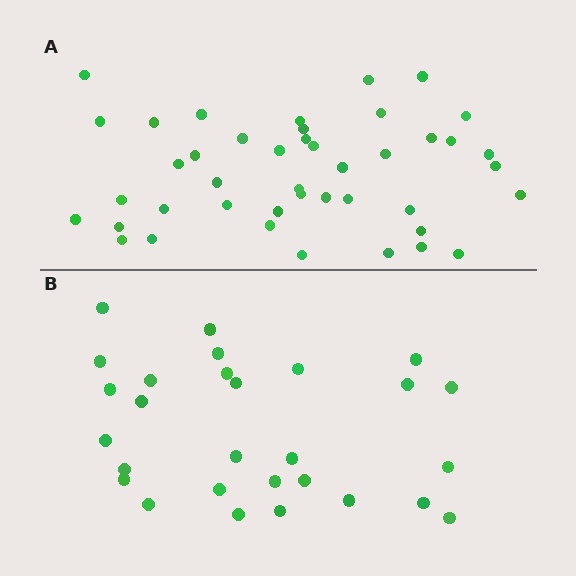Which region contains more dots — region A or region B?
Region A (the top region) has more dots.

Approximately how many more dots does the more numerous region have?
Region A has approximately 15 more dots than region B.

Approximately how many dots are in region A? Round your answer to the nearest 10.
About 40 dots. (The exact count is 43, which rounds to 40.)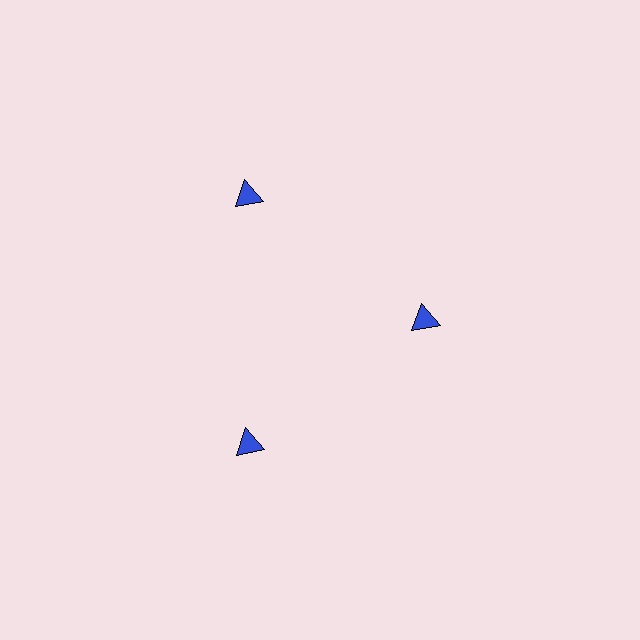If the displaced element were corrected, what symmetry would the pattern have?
It would have 3-fold rotational symmetry — the pattern would map onto itself every 120 degrees.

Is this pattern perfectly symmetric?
No. The 3 blue triangles are arranged in a ring, but one element near the 3 o'clock position is pulled inward toward the center, breaking the 3-fold rotational symmetry.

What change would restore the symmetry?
The symmetry would be restored by moving it outward, back onto the ring so that all 3 triangles sit at equal angles and equal distance from the center.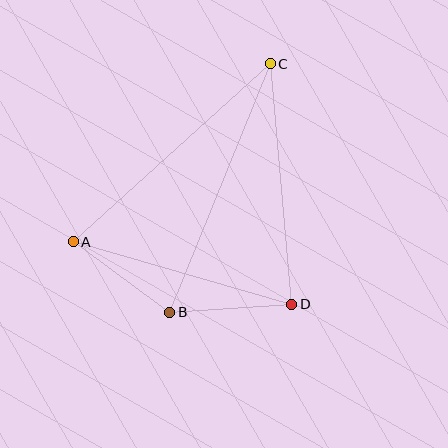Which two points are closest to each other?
Points A and B are closest to each other.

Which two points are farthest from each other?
Points B and C are farthest from each other.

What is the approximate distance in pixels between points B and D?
The distance between B and D is approximately 123 pixels.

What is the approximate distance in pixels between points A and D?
The distance between A and D is approximately 228 pixels.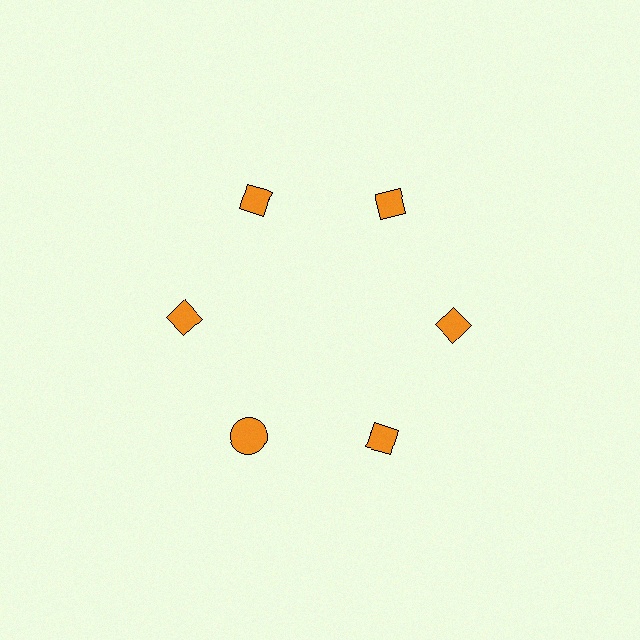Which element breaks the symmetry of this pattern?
The orange circle at roughly the 7 o'clock position breaks the symmetry. All other shapes are orange diamonds.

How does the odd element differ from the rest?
It has a different shape: circle instead of diamond.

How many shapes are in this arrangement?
There are 6 shapes arranged in a ring pattern.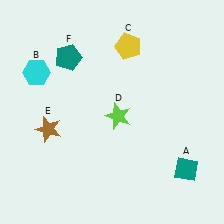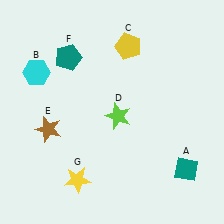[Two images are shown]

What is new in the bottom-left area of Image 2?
A yellow star (G) was added in the bottom-left area of Image 2.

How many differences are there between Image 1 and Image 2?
There is 1 difference between the two images.